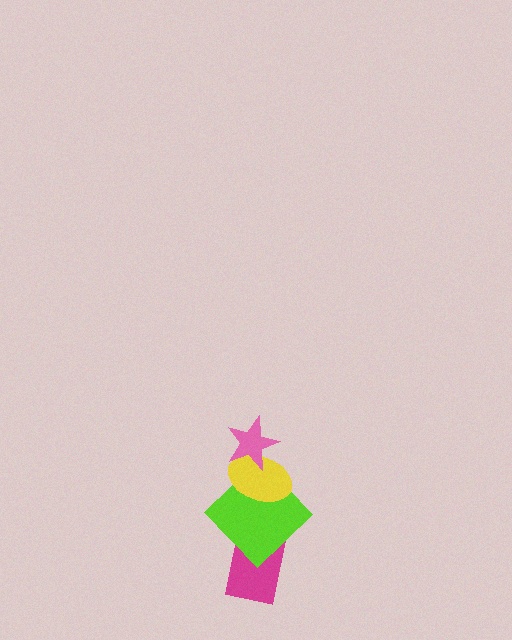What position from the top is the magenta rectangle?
The magenta rectangle is 4th from the top.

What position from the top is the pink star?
The pink star is 1st from the top.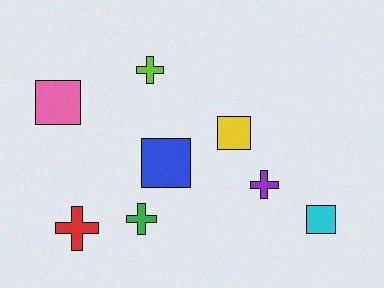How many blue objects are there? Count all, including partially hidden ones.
There is 1 blue object.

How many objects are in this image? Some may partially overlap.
There are 8 objects.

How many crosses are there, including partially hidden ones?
There are 4 crosses.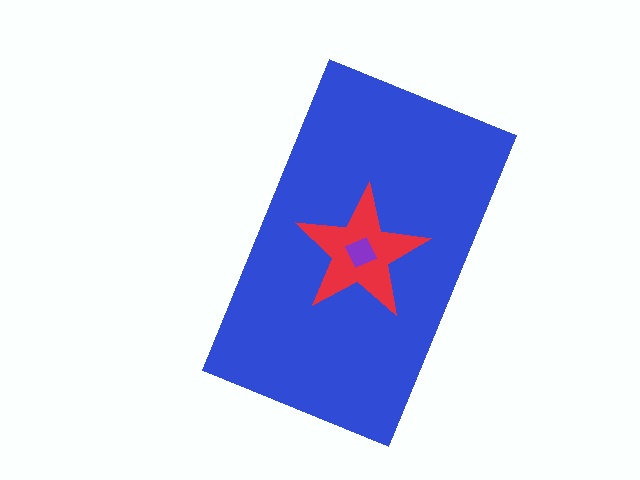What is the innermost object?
The purple square.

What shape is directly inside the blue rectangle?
The red star.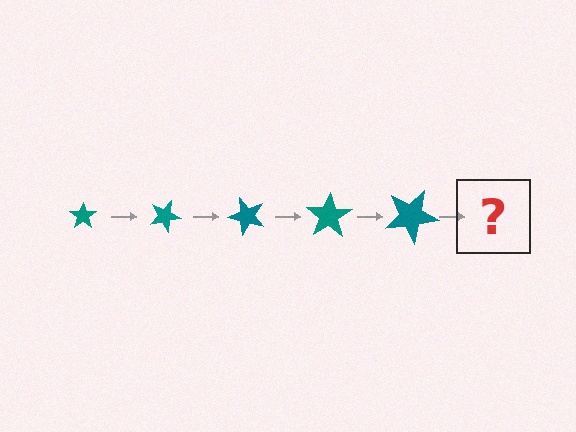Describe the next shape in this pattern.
It should be a star, larger than the previous one and rotated 125 degrees from the start.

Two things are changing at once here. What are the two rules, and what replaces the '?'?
The two rules are that the star grows larger each step and it rotates 25 degrees each step. The '?' should be a star, larger than the previous one and rotated 125 degrees from the start.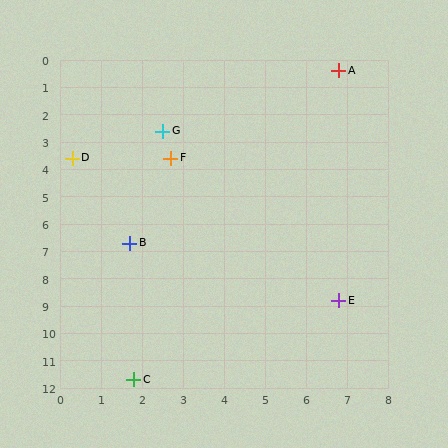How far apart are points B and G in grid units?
Points B and G are about 4.2 grid units apart.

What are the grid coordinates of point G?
Point G is at approximately (2.5, 2.6).